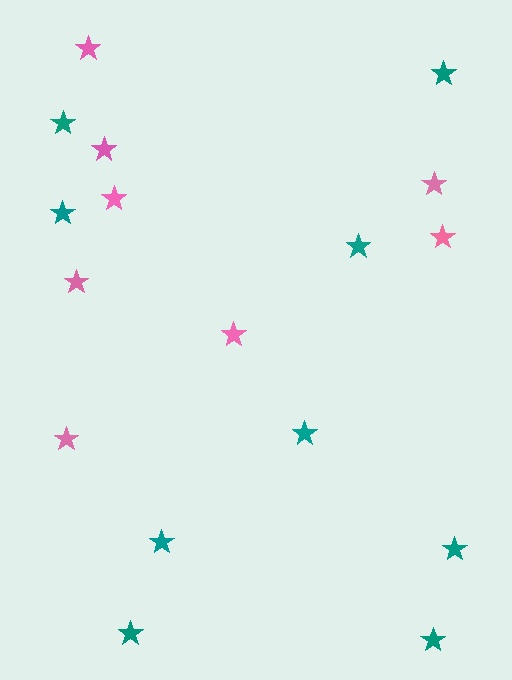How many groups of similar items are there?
There are 2 groups: one group of teal stars (9) and one group of pink stars (8).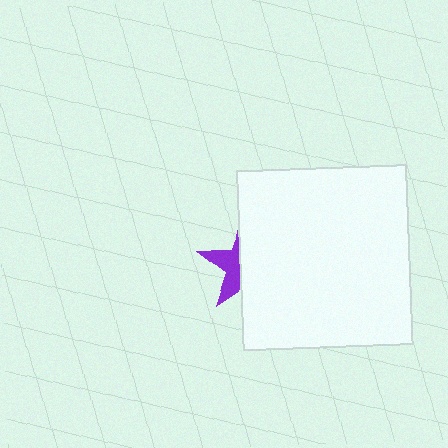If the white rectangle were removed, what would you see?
You would see the complete purple star.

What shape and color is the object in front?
The object in front is a white rectangle.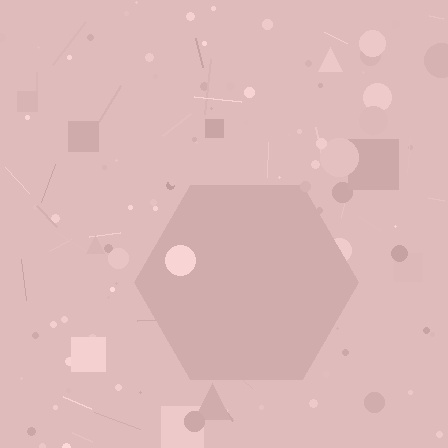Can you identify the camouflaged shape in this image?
The camouflaged shape is a hexagon.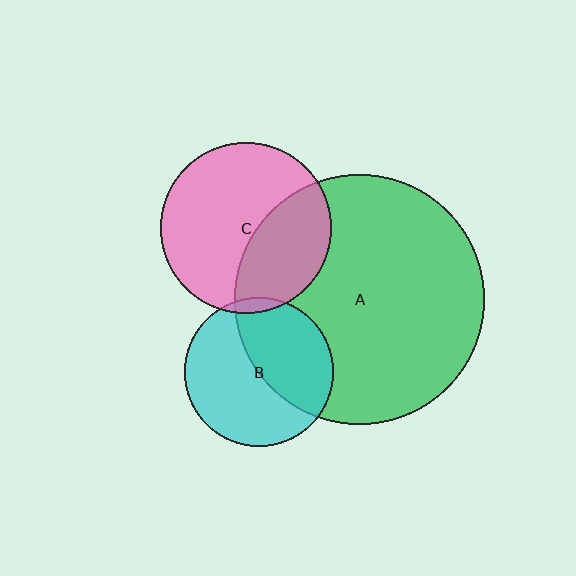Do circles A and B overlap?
Yes.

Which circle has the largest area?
Circle A (green).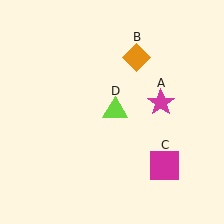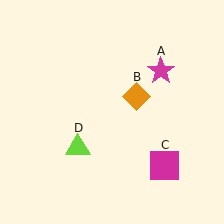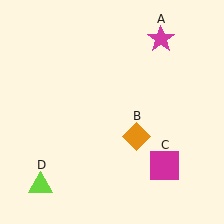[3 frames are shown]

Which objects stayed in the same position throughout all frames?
Magenta square (object C) remained stationary.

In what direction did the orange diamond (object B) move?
The orange diamond (object B) moved down.